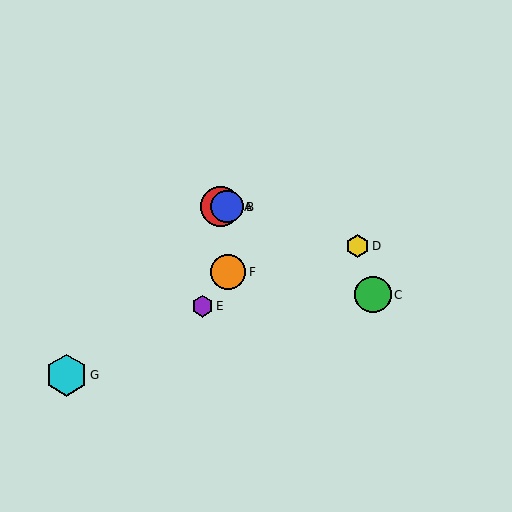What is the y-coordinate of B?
Object B is at y≈207.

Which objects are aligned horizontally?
Objects A, B are aligned horizontally.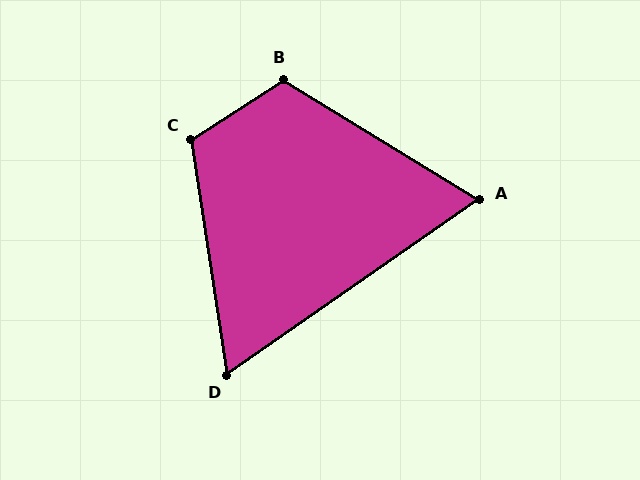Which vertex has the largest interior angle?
B, at approximately 116 degrees.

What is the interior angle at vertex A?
Approximately 66 degrees (acute).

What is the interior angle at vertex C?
Approximately 114 degrees (obtuse).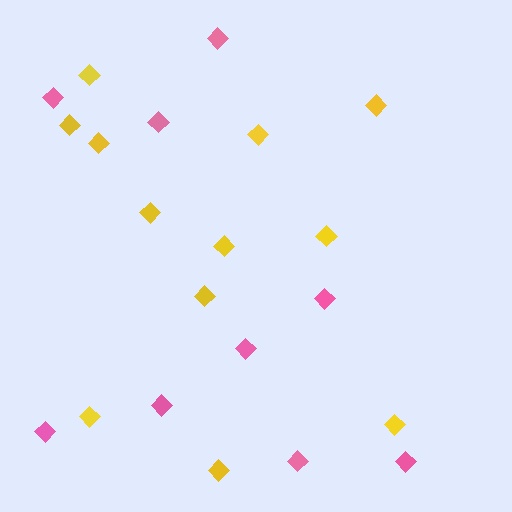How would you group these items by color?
There are 2 groups: one group of yellow diamonds (12) and one group of pink diamonds (9).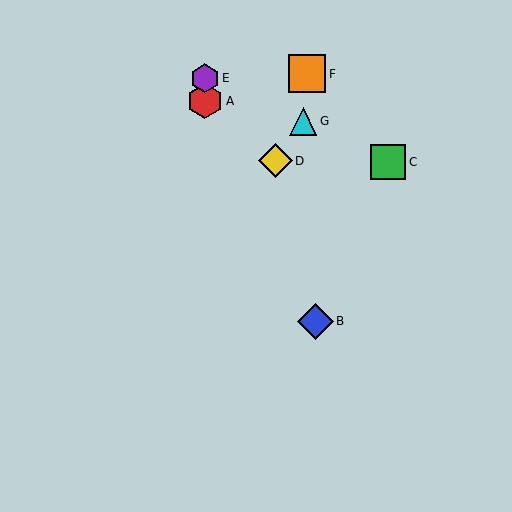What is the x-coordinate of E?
Object E is at x≈205.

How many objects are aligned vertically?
2 objects (A, E) are aligned vertically.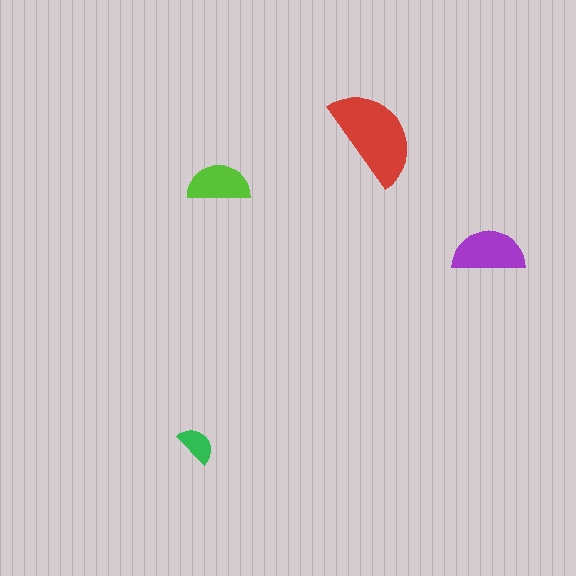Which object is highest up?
The red semicircle is topmost.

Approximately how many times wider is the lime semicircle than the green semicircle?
About 1.5 times wider.